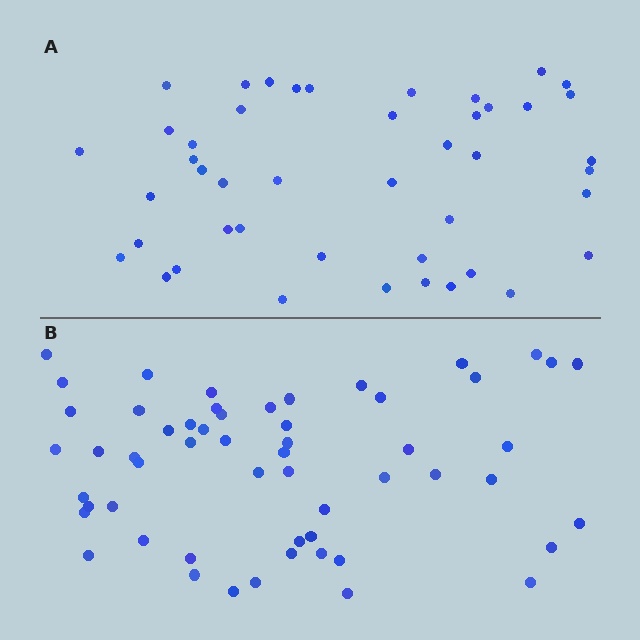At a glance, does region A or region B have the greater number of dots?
Region B (the bottom region) has more dots.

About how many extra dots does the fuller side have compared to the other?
Region B has roughly 12 or so more dots than region A.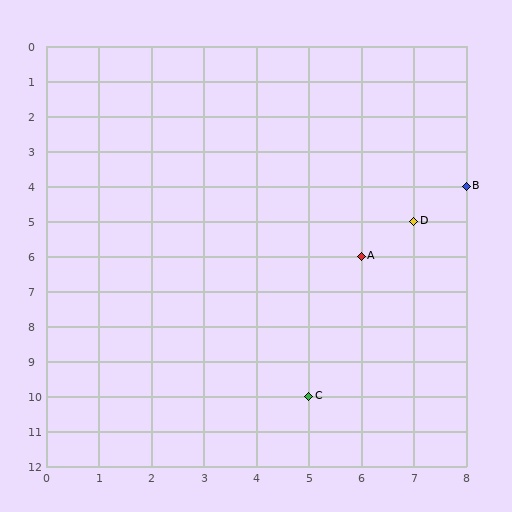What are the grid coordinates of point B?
Point B is at grid coordinates (8, 4).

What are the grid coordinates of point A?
Point A is at grid coordinates (6, 6).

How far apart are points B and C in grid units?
Points B and C are 3 columns and 6 rows apart (about 6.7 grid units diagonally).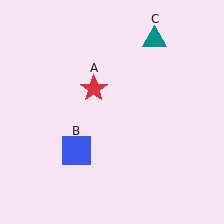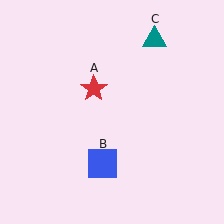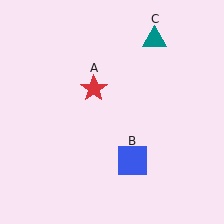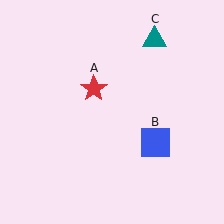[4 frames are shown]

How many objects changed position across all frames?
1 object changed position: blue square (object B).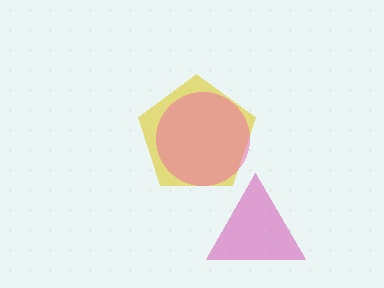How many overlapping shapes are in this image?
There are 3 overlapping shapes in the image.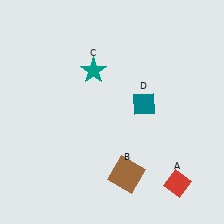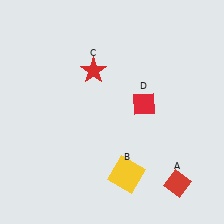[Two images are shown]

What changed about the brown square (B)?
In Image 1, B is brown. In Image 2, it changed to yellow.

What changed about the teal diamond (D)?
In Image 1, D is teal. In Image 2, it changed to red.